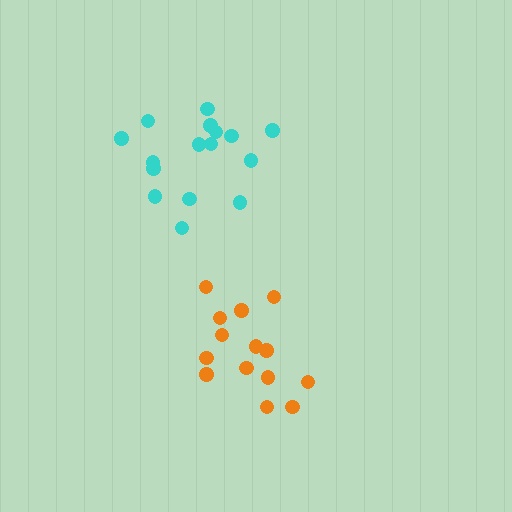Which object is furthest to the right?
The orange cluster is rightmost.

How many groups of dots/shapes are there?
There are 2 groups.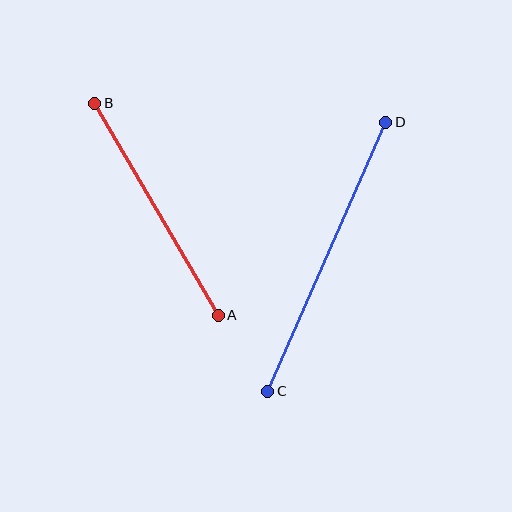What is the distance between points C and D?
The distance is approximately 294 pixels.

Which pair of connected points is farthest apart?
Points C and D are farthest apart.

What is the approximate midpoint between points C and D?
The midpoint is at approximately (327, 257) pixels.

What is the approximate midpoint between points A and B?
The midpoint is at approximately (156, 209) pixels.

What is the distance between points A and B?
The distance is approximately 245 pixels.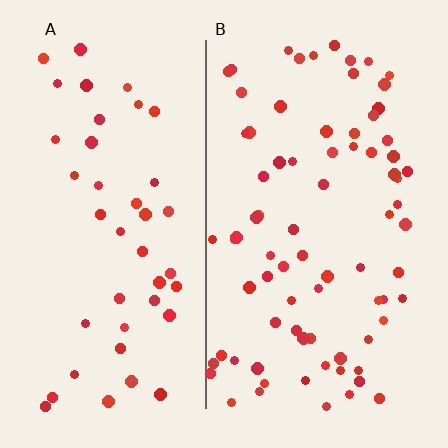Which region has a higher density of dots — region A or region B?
B (the right).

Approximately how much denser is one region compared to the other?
Approximately 1.8× — region B over region A.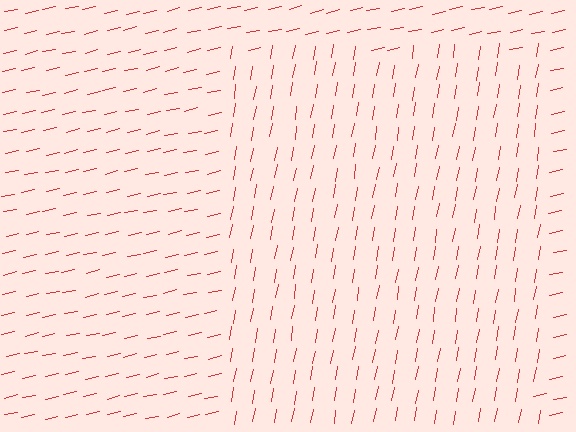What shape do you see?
I see a rectangle.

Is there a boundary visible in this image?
Yes, there is a texture boundary formed by a change in line orientation.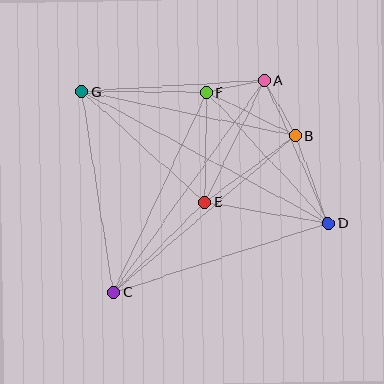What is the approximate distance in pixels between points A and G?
The distance between A and G is approximately 183 pixels.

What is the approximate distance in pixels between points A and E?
The distance between A and E is approximately 135 pixels.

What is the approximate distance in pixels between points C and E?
The distance between C and E is approximately 129 pixels.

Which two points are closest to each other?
Points A and F are closest to each other.